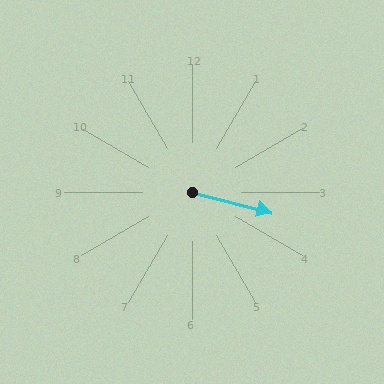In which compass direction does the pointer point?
East.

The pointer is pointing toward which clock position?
Roughly 3 o'clock.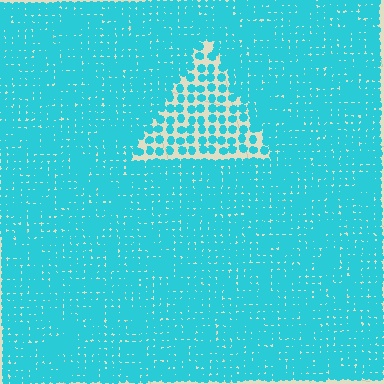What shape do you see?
I see a triangle.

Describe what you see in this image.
The image contains small cyan elements arranged at two different densities. A triangle-shaped region is visible where the elements are less densely packed than the surrounding area.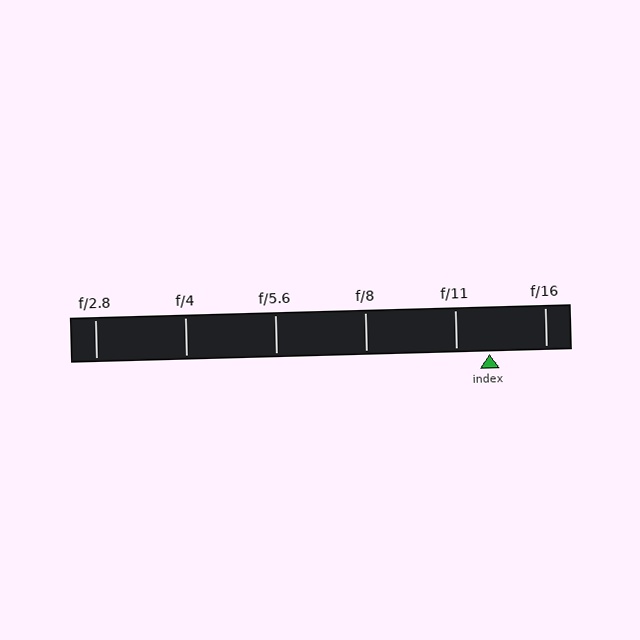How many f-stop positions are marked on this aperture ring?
There are 6 f-stop positions marked.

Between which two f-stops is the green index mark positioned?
The index mark is between f/11 and f/16.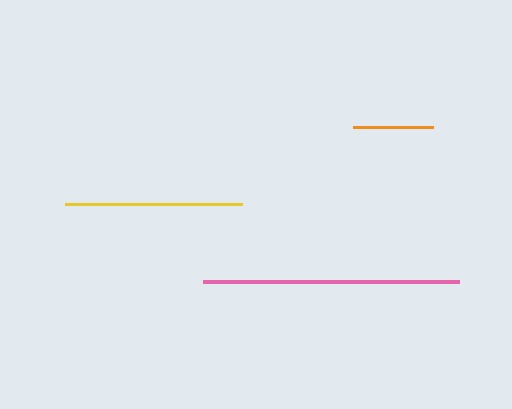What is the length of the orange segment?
The orange segment is approximately 80 pixels long.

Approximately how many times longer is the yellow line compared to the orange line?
The yellow line is approximately 2.2 times the length of the orange line.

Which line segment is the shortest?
The orange line is the shortest at approximately 80 pixels.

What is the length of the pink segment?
The pink segment is approximately 256 pixels long.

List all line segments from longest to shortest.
From longest to shortest: pink, yellow, orange.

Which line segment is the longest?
The pink line is the longest at approximately 256 pixels.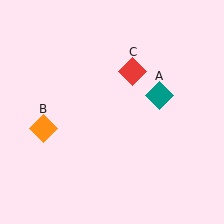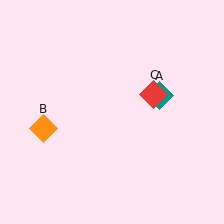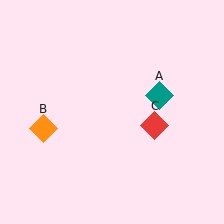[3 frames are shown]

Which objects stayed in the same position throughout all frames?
Teal diamond (object A) and orange diamond (object B) remained stationary.